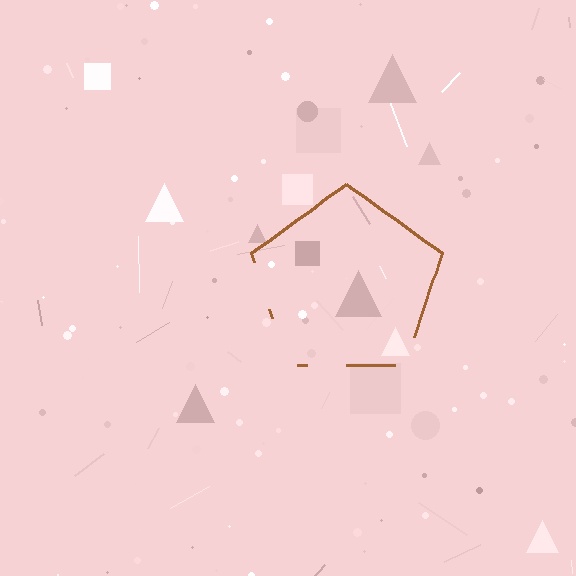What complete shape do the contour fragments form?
The contour fragments form a pentagon.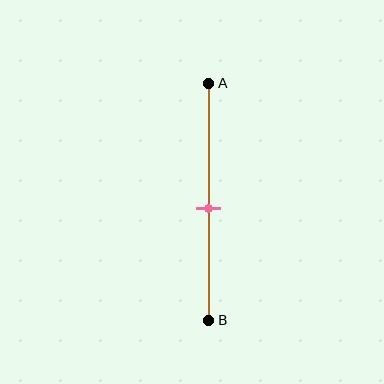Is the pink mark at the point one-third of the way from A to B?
No, the mark is at about 55% from A, not at the 33% one-third point.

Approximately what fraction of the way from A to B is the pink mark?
The pink mark is approximately 55% of the way from A to B.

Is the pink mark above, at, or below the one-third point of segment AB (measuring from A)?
The pink mark is below the one-third point of segment AB.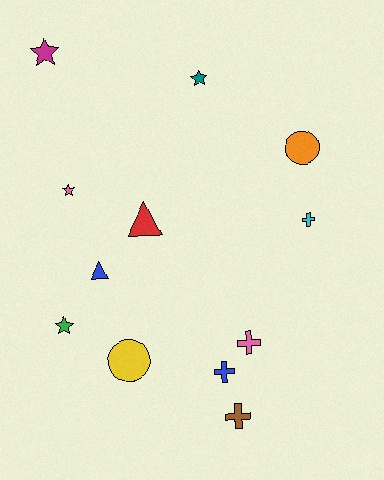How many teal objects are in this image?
There is 1 teal object.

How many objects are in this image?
There are 12 objects.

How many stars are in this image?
There are 4 stars.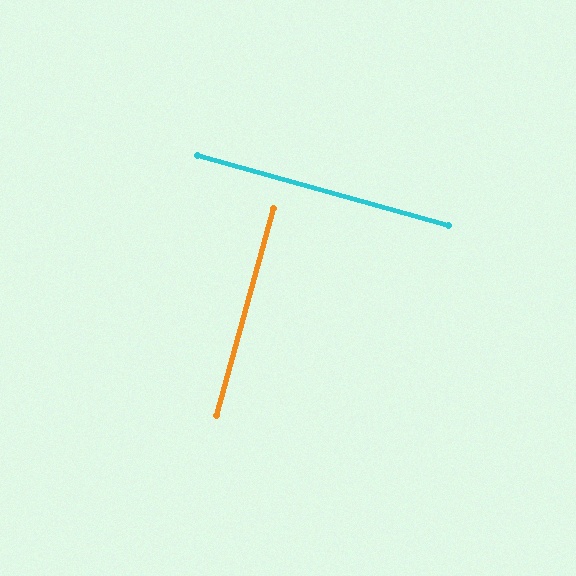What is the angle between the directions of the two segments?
Approximately 90 degrees.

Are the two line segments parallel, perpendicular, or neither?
Perpendicular — they meet at approximately 90°.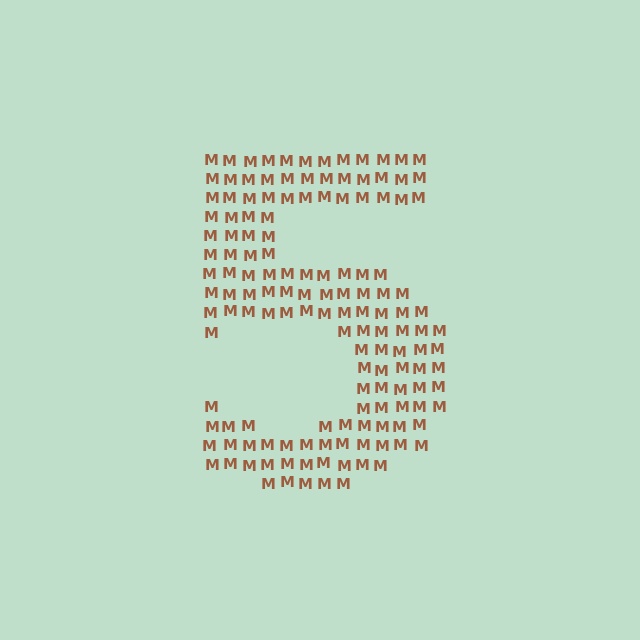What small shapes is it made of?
It is made of small letter M's.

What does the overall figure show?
The overall figure shows the digit 5.